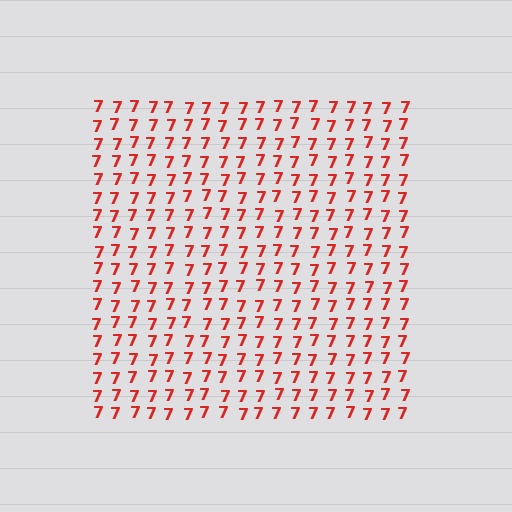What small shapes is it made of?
It is made of small digit 7's.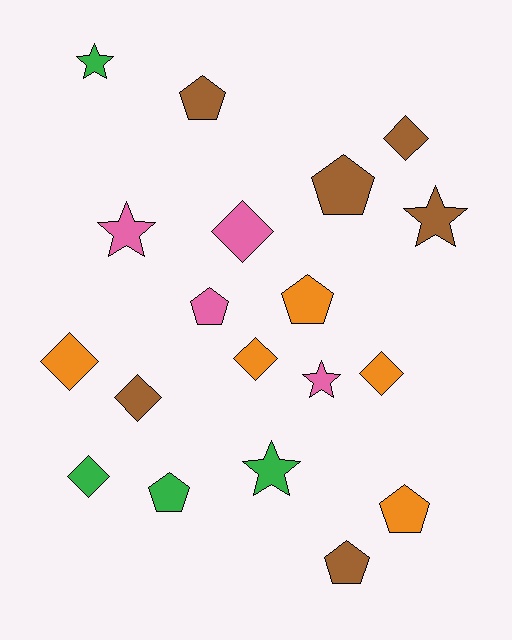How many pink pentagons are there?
There is 1 pink pentagon.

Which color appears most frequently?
Brown, with 6 objects.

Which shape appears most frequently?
Pentagon, with 7 objects.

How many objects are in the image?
There are 19 objects.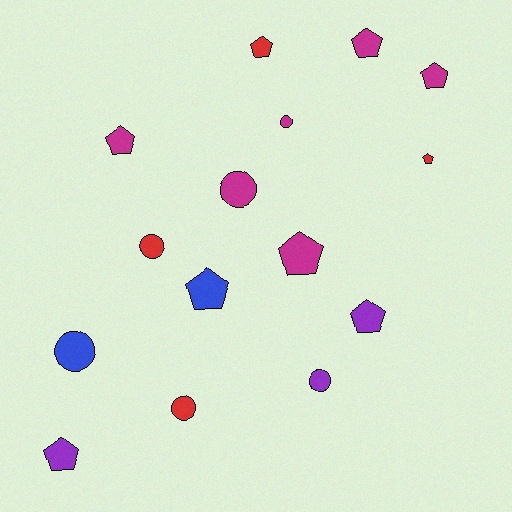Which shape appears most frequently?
Pentagon, with 9 objects.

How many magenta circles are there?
There are 2 magenta circles.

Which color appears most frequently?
Magenta, with 6 objects.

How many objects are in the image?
There are 15 objects.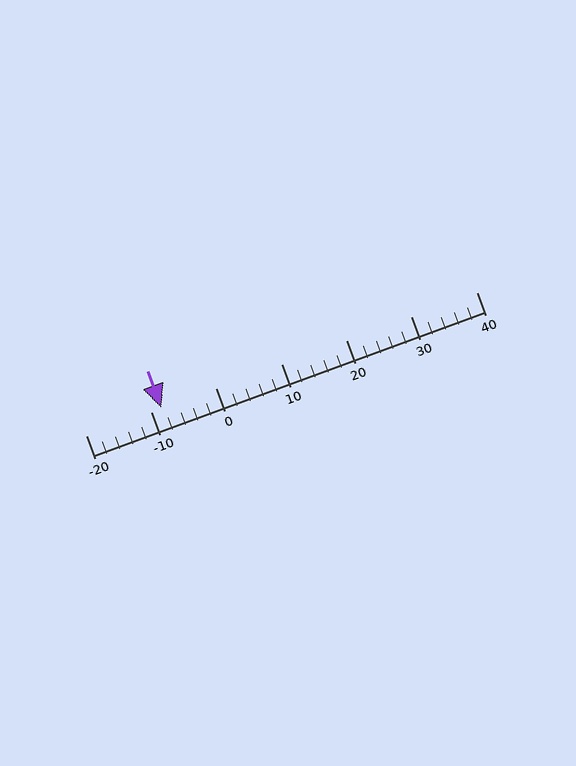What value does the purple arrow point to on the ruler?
The purple arrow points to approximately -8.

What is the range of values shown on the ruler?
The ruler shows values from -20 to 40.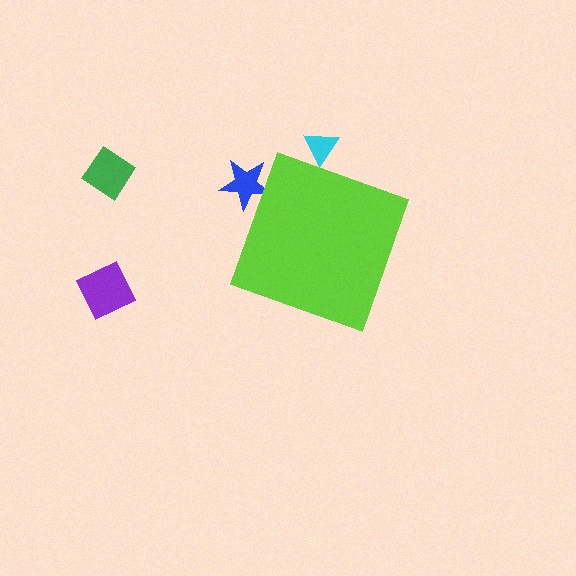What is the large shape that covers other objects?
A lime diamond.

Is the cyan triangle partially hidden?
Yes, the cyan triangle is partially hidden behind the lime diamond.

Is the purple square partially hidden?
No, the purple square is fully visible.